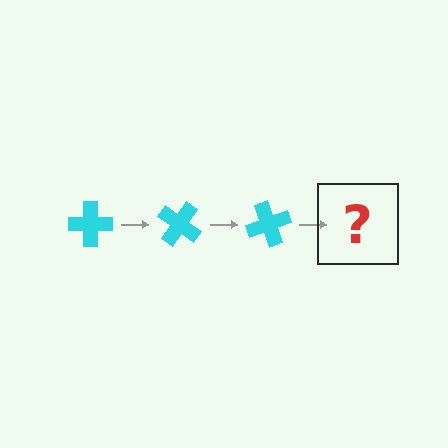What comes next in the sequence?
The next element should be a cyan cross rotated 105 degrees.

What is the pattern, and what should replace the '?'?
The pattern is that the cross rotates 35 degrees each step. The '?' should be a cyan cross rotated 105 degrees.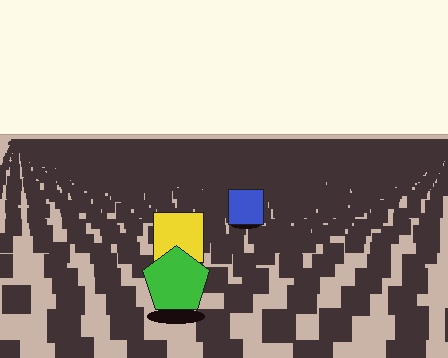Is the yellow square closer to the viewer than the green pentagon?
No. The green pentagon is closer — you can tell from the texture gradient: the ground texture is coarser near it.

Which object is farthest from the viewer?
The blue square is farthest from the viewer. It appears smaller and the ground texture around it is denser.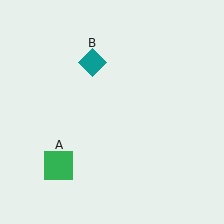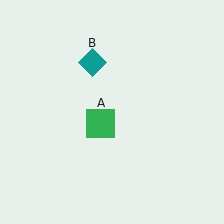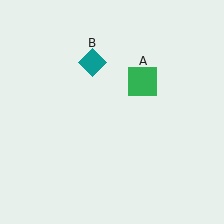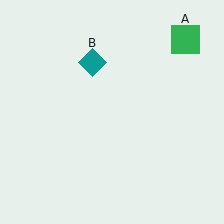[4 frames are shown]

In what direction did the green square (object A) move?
The green square (object A) moved up and to the right.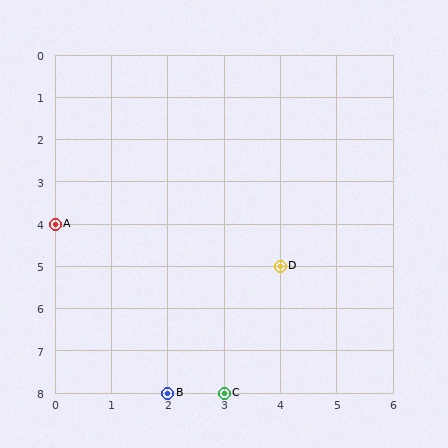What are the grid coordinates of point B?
Point B is at grid coordinates (2, 8).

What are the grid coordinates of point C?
Point C is at grid coordinates (3, 8).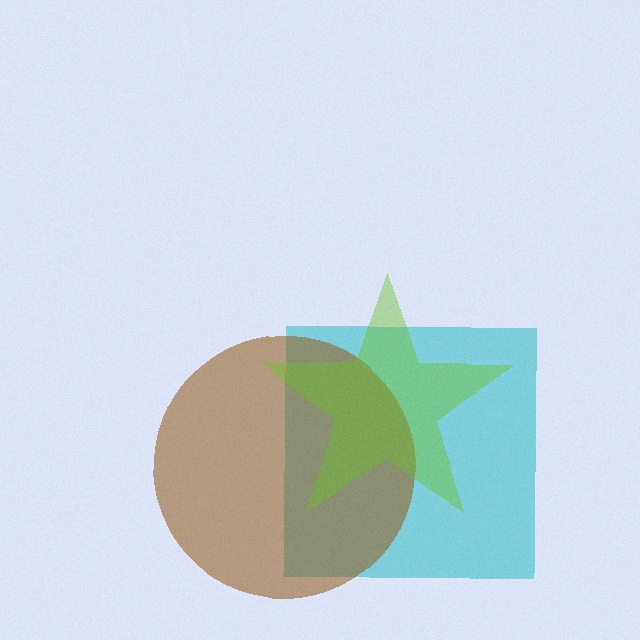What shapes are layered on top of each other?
The layered shapes are: a cyan square, a brown circle, a lime star.